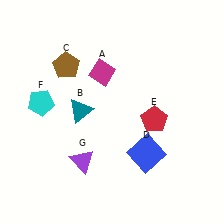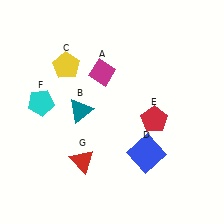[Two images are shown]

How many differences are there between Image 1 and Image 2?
There are 2 differences between the two images.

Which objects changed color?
C changed from brown to yellow. G changed from purple to red.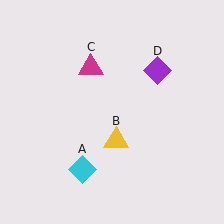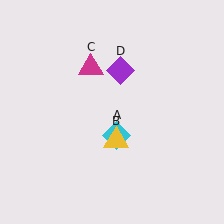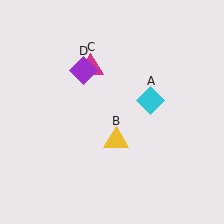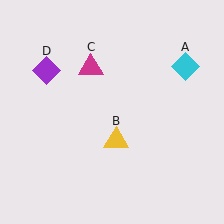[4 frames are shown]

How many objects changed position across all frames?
2 objects changed position: cyan diamond (object A), purple diamond (object D).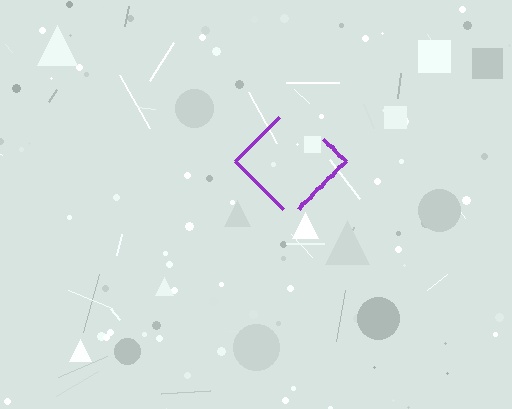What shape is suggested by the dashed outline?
The dashed outline suggests a diamond.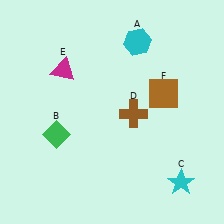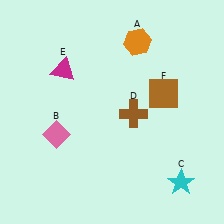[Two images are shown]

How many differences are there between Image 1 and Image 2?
There are 2 differences between the two images.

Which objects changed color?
A changed from cyan to orange. B changed from green to pink.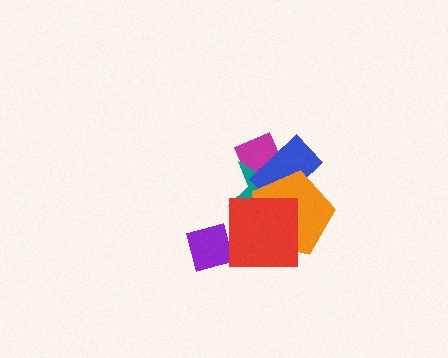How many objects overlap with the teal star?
4 objects overlap with the teal star.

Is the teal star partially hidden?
Yes, it is partially covered by another shape.